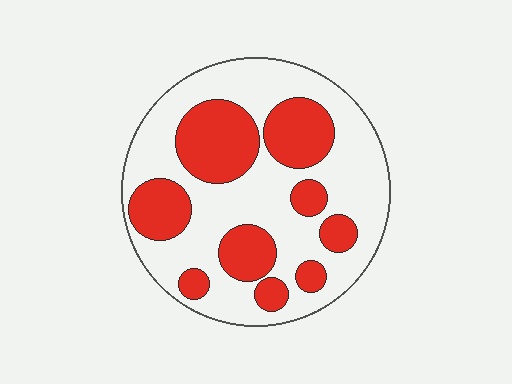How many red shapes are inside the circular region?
9.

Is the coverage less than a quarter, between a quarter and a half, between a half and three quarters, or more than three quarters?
Between a quarter and a half.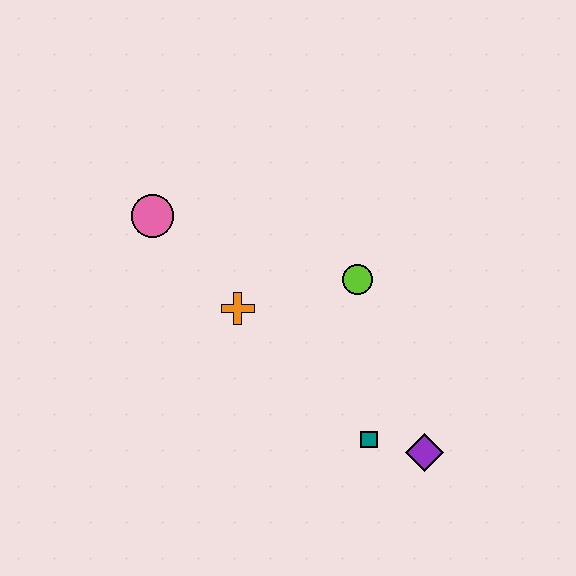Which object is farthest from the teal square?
The pink circle is farthest from the teal square.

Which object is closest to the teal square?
The purple diamond is closest to the teal square.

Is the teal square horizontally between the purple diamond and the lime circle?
Yes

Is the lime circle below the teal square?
No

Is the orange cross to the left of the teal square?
Yes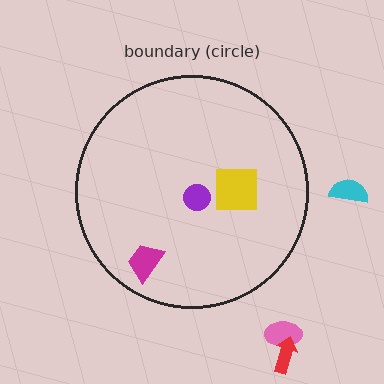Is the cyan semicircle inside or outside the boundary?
Outside.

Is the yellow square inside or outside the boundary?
Inside.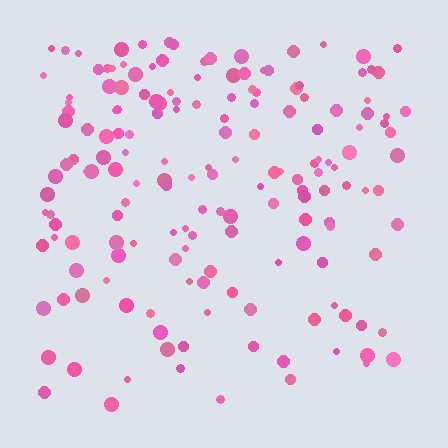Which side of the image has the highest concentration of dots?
The top.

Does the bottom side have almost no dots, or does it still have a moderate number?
Still a moderate number, just noticeably fewer than the top.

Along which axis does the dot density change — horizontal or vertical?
Vertical.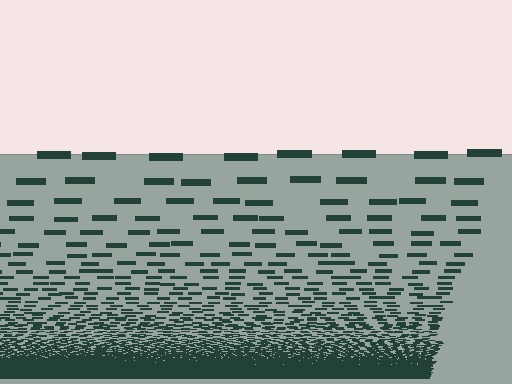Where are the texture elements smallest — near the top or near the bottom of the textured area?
Near the bottom.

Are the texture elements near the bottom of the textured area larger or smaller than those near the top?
Smaller. The gradient is inverted — elements near the bottom are smaller and denser.